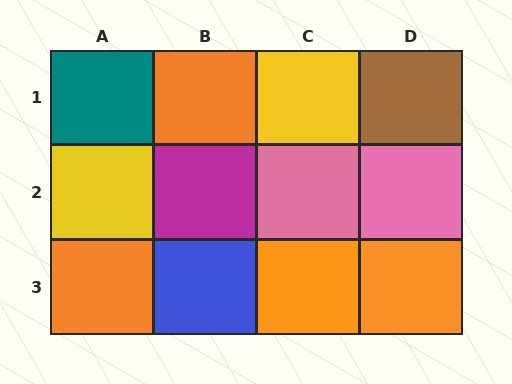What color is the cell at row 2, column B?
Magenta.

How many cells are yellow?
2 cells are yellow.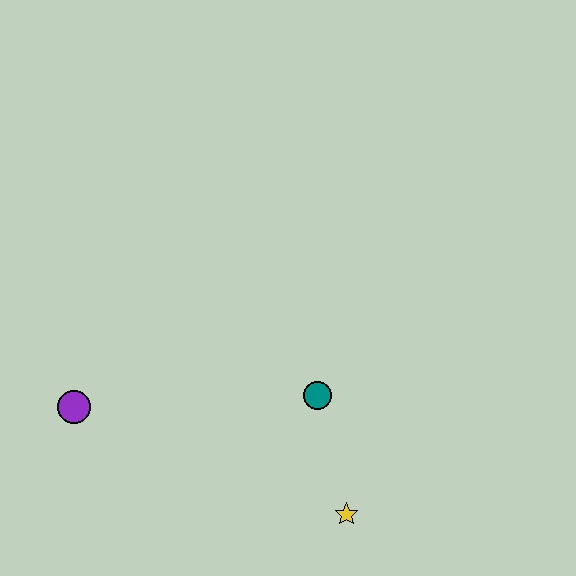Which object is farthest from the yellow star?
The purple circle is farthest from the yellow star.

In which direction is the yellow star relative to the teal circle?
The yellow star is below the teal circle.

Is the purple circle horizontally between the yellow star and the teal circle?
No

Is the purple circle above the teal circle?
No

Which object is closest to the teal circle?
The yellow star is closest to the teal circle.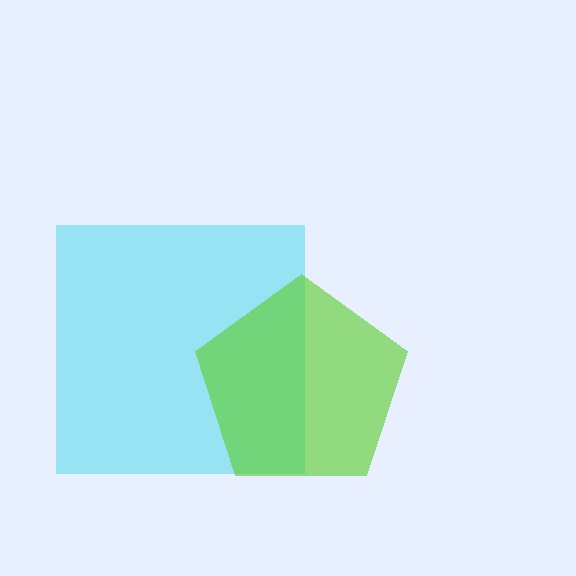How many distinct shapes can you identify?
There are 2 distinct shapes: a cyan square, a lime pentagon.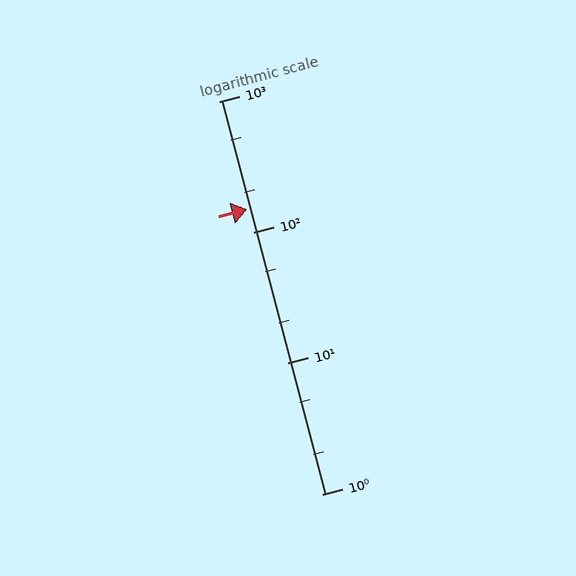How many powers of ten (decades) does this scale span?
The scale spans 3 decades, from 1 to 1000.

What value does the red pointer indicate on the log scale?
The pointer indicates approximately 150.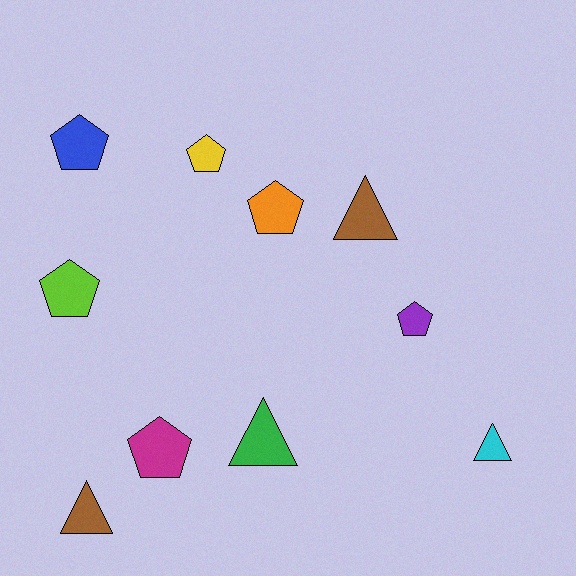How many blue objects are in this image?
There is 1 blue object.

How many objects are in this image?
There are 10 objects.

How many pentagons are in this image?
There are 6 pentagons.